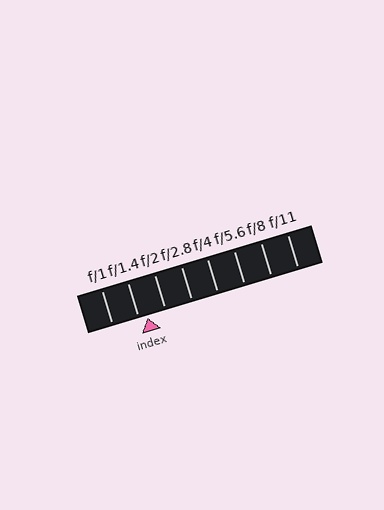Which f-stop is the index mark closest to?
The index mark is closest to f/1.4.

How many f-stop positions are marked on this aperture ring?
There are 8 f-stop positions marked.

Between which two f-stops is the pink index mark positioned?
The index mark is between f/1.4 and f/2.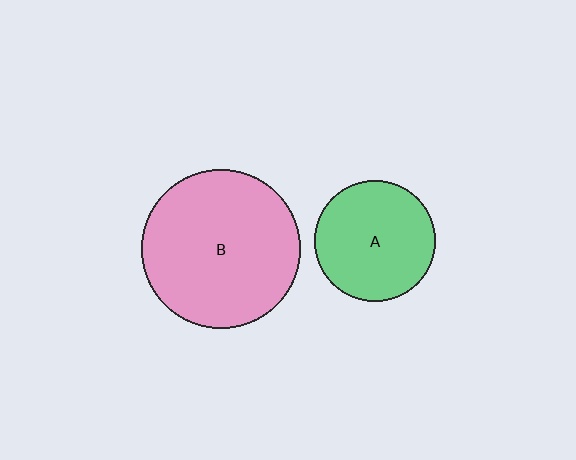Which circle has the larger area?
Circle B (pink).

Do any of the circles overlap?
No, none of the circles overlap.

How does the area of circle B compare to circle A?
Approximately 1.7 times.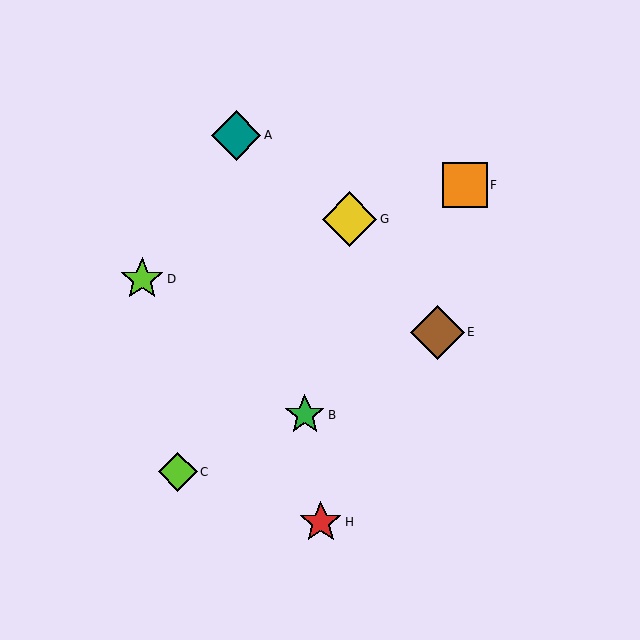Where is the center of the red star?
The center of the red star is at (321, 522).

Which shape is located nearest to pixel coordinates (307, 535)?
The red star (labeled H) at (321, 522) is nearest to that location.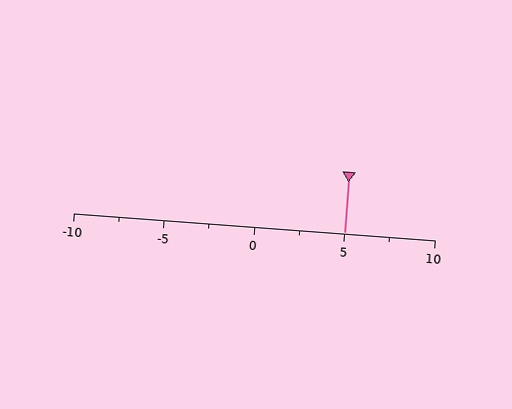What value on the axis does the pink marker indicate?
The marker indicates approximately 5.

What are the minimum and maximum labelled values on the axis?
The axis runs from -10 to 10.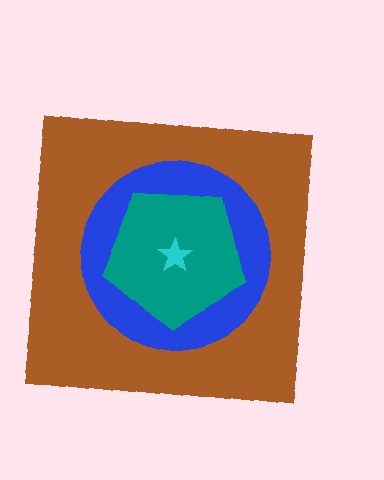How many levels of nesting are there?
4.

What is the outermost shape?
The brown square.